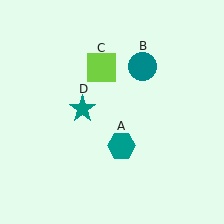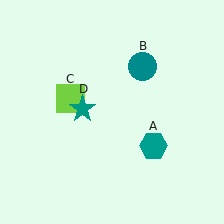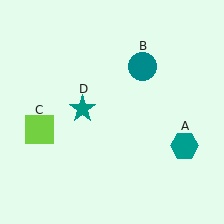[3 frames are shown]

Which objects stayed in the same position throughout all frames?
Teal circle (object B) and teal star (object D) remained stationary.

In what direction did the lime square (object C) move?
The lime square (object C) moved down and to the left.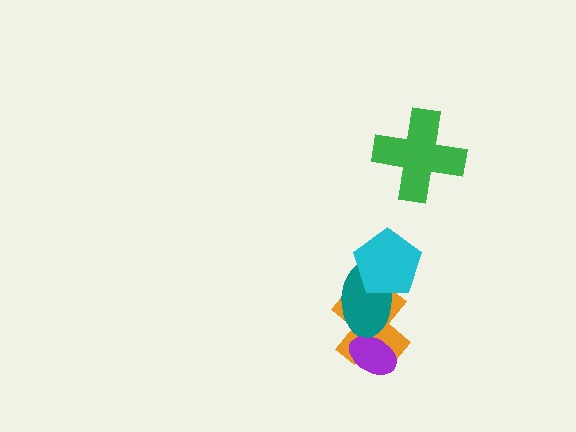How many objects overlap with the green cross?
0 objects overlap with the green cross.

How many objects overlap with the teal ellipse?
3 objects overlap with the teal ellipse.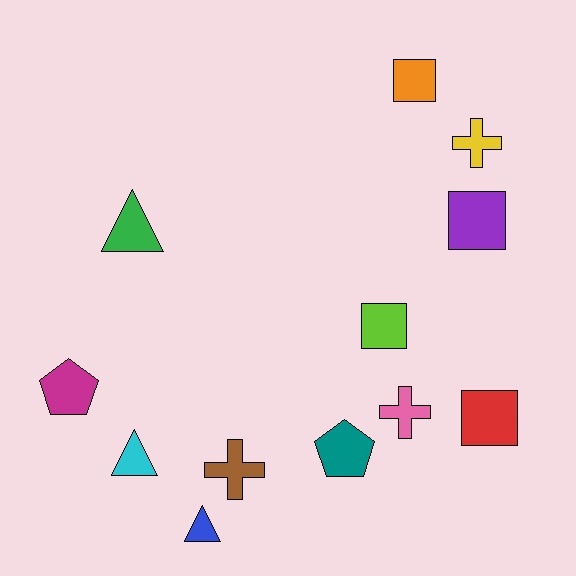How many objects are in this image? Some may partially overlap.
There are 12 objects.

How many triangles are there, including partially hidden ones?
There are 3 triangles.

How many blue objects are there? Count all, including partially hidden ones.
There is 1 blue object.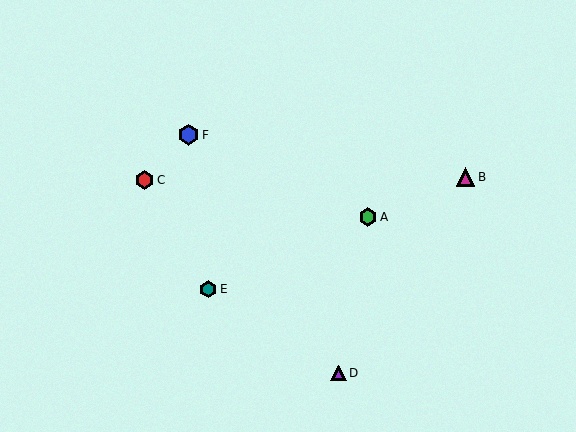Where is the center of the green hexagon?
The center of the green hexagon is at (368, 217).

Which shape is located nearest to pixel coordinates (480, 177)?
The magenta triangle (labeled B) at (466, 177) is nearest to that location.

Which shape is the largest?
The blue hexagon (labeled F) is the largest.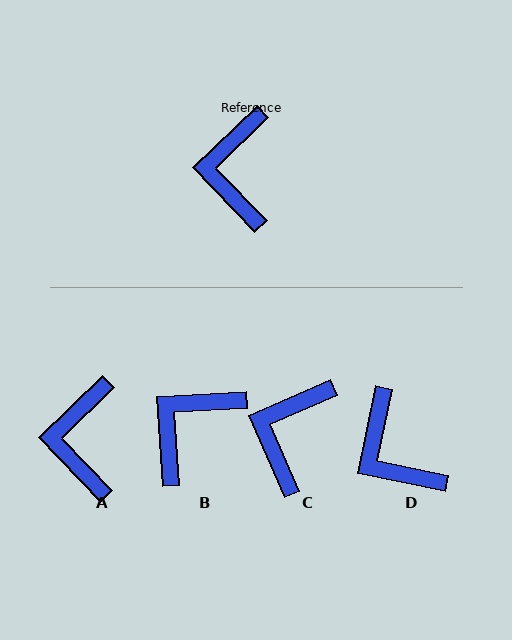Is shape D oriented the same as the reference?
No, it is off by about 34 degrees.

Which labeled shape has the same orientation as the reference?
A.